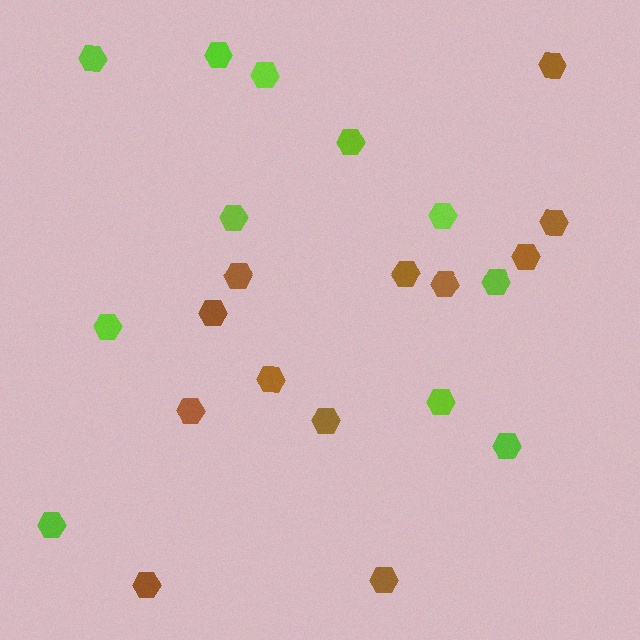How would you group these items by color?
There are 2 groups: one group of brown hexagons (12) and one group of lime hexagons (11).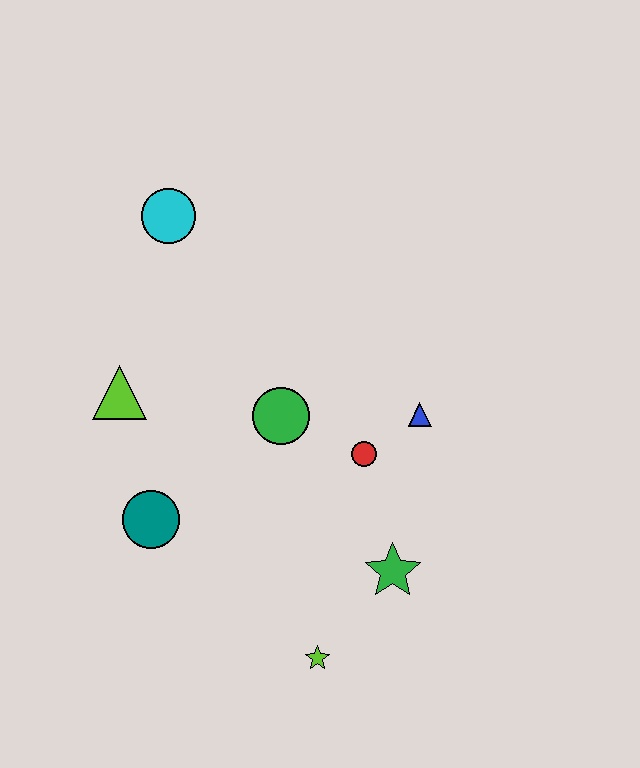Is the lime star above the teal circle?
No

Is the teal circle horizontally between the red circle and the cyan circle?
No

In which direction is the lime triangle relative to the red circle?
The lime triangle is to the left of the red circle.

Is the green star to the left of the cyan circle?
No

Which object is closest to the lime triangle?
The teal circle is closest to the lime triangle.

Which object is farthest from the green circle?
The lime star is farthest from the green circle.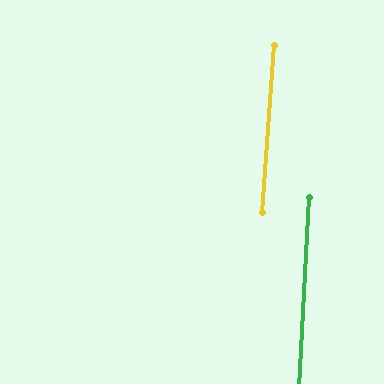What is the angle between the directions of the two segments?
Approximately 1 degree.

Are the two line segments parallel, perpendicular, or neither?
Parallel — their directions differ by only 1.1°.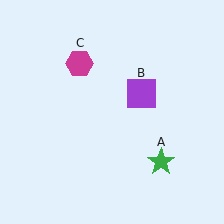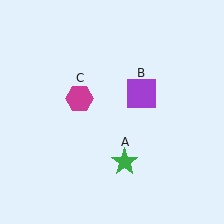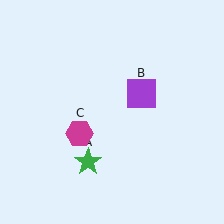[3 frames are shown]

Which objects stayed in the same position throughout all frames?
Purple square (object B) remained stationary.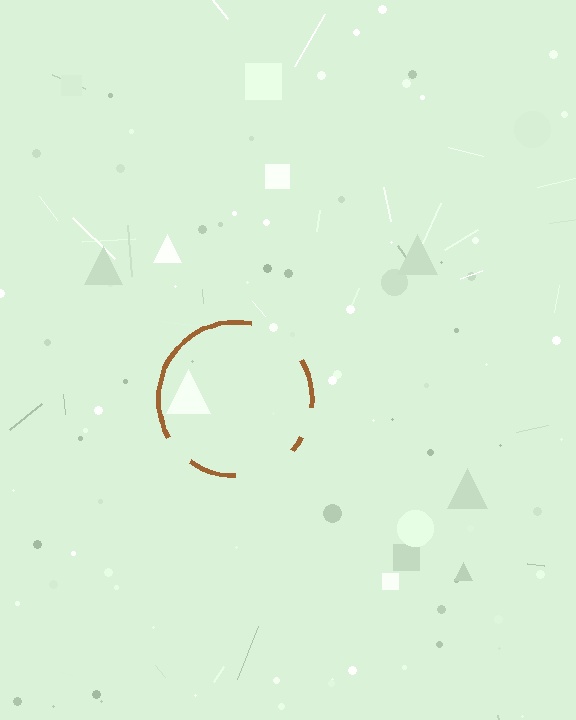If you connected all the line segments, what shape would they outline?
They would outline a circle.